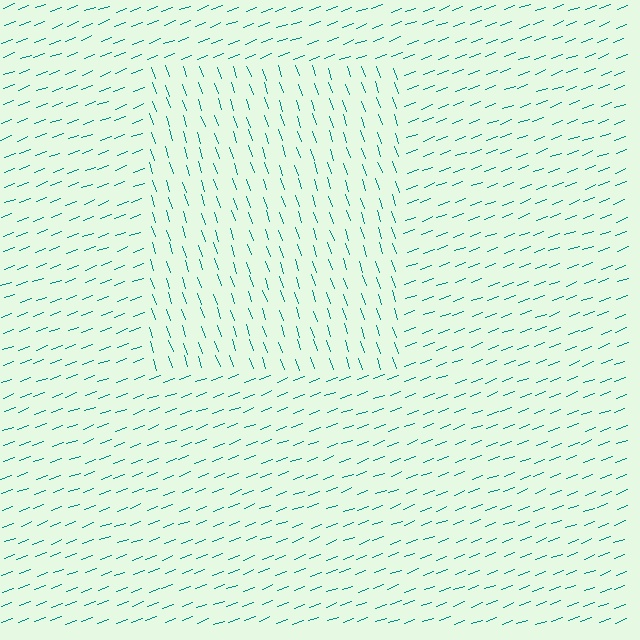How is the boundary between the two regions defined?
The boundary is defined purely by a change in line orientation (approximately 88 degrees difference). All lines are the same color and thickness.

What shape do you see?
I see a rectangle.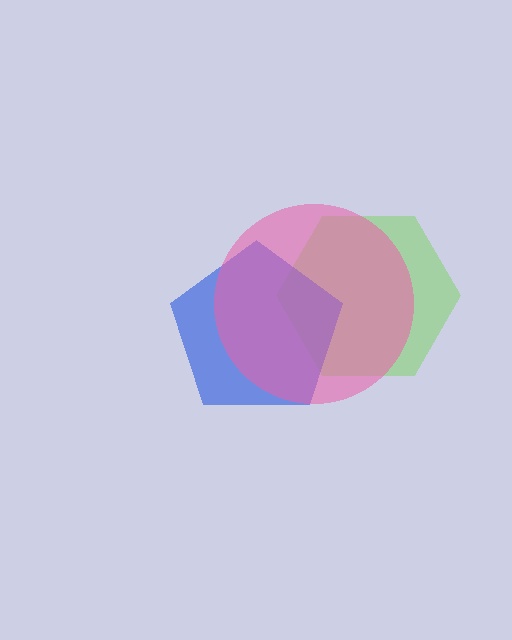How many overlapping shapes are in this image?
There are 3 overlapping shapes in the image.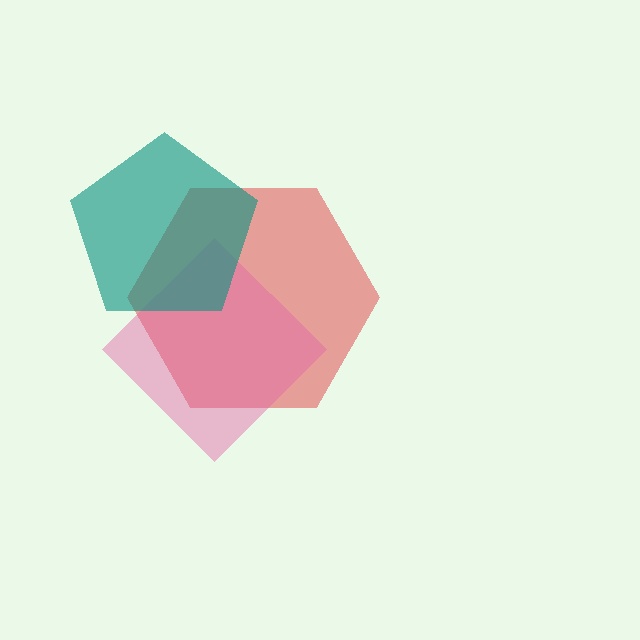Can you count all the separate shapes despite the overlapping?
Yes, there are 3 separate shapes.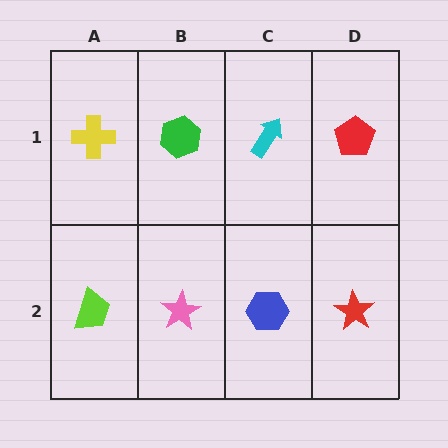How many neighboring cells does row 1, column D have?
2.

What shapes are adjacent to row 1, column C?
A blue hexagon (row 2, column C), a green hexagon (row 1, column B), a red pentagon (row 1, column D).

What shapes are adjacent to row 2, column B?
A green hexagon (row 1, column B), a lime trapezoid (row 2, column A), a blue hexagon (row 2, column C).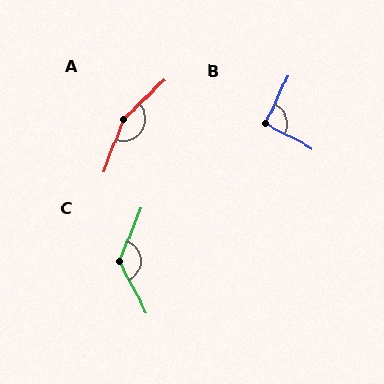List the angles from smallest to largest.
B (93°), C (130°), A (155°).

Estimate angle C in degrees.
Approximately 130 degrees.